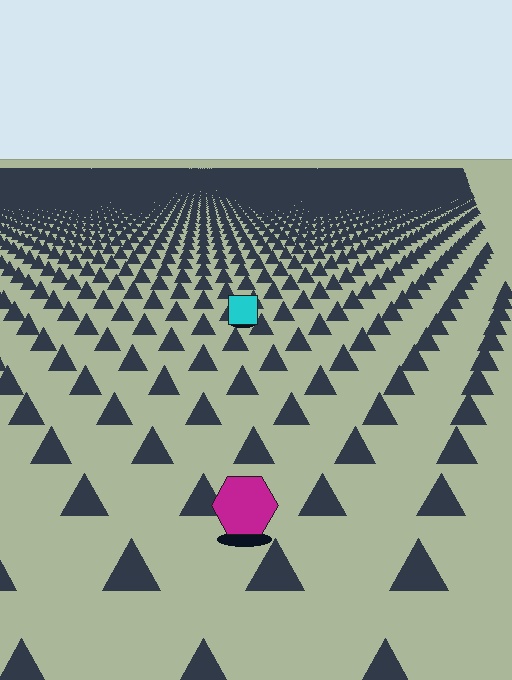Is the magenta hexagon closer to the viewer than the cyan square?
Yes. The magenta hexagon is closer — you can tell from the texture gradient: the ground texture is coarser near it.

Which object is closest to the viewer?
The magenta hexagon is closest. The texture marks near it are larger and more spread out.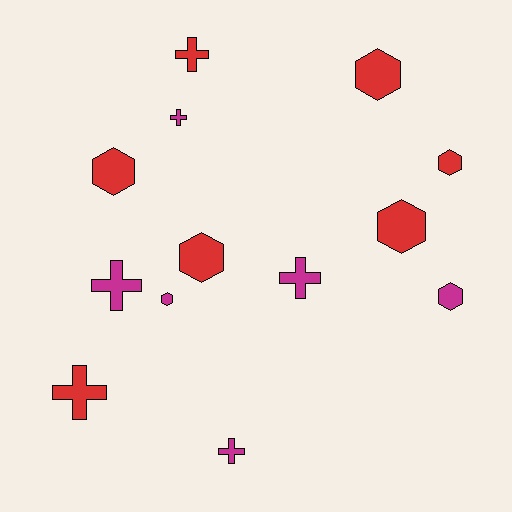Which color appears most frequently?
Red, with 7 objects.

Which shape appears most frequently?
Hexagon, with 7 objects.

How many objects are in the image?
There are 13 objects.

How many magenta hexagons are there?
There are 2 magenta hexagons.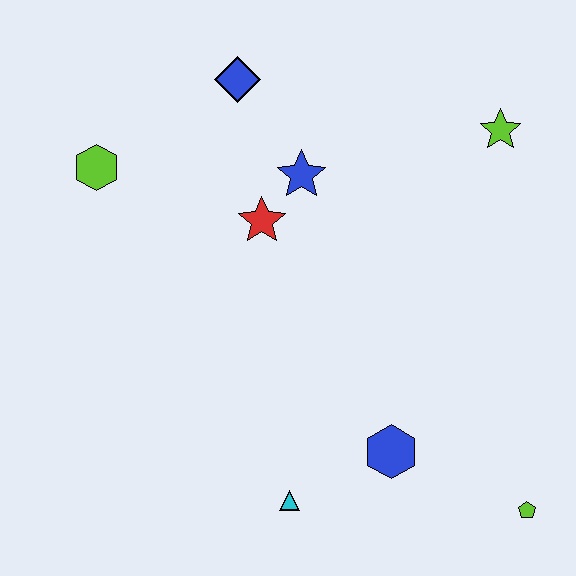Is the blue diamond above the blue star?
Yes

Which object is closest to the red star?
The blue star is closest to the red star.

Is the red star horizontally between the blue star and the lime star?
No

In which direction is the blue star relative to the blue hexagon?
The blue star is above the blue hexagon.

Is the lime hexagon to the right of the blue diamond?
No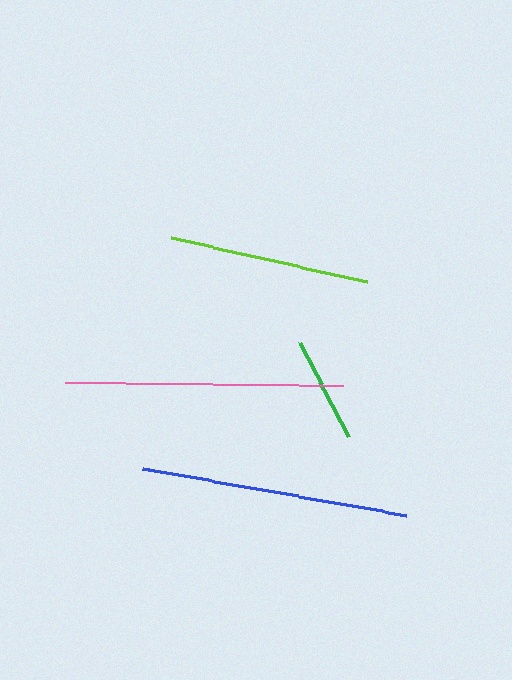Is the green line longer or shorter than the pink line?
The pink line is longer than the green line.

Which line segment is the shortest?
The green line is the shortest at approximately 107 pixels.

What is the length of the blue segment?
The blue segment is approximately 268 pixels long.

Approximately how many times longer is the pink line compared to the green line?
The pink line is approximately 2.6 times the length of the green line.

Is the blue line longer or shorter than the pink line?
The pink line is longer than the blue line.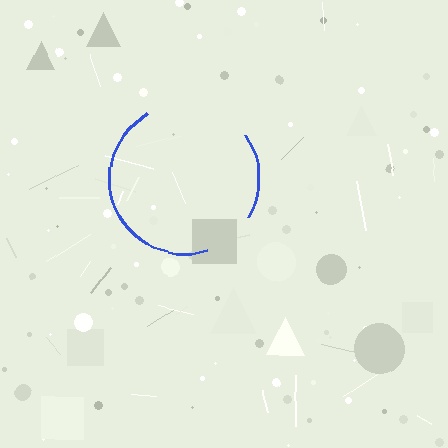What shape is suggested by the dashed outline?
The dashed outline suggests a circle.